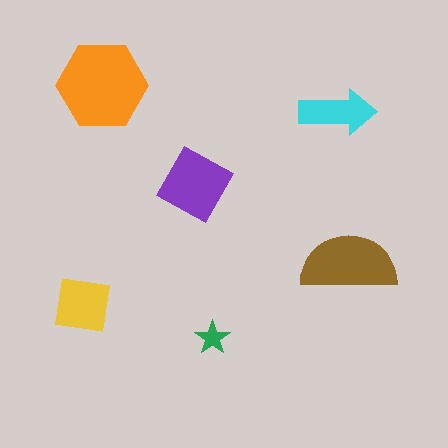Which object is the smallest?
The green star.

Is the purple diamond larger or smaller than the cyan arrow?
Larger.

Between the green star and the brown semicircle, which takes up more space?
The brown semicircle.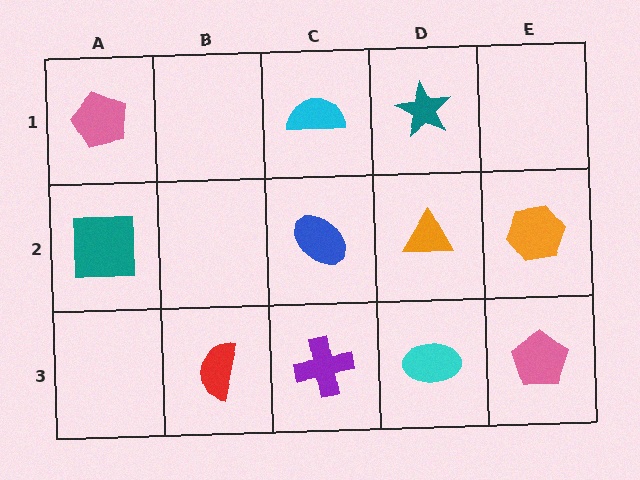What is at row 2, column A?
A teal square.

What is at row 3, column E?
A pink pentagon.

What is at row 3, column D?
A cyan ellipse.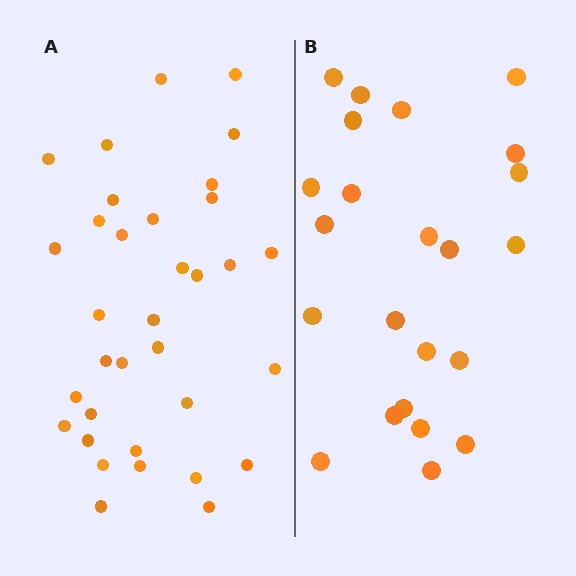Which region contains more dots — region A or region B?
Region A (the left region) has more dots.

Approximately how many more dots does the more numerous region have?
Region A has roughly 12 or so more dots than region B.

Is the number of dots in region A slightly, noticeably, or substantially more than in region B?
Region A has substantially more. The ratio is roughly 1.5 to 1.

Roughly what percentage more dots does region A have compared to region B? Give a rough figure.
About 50% more.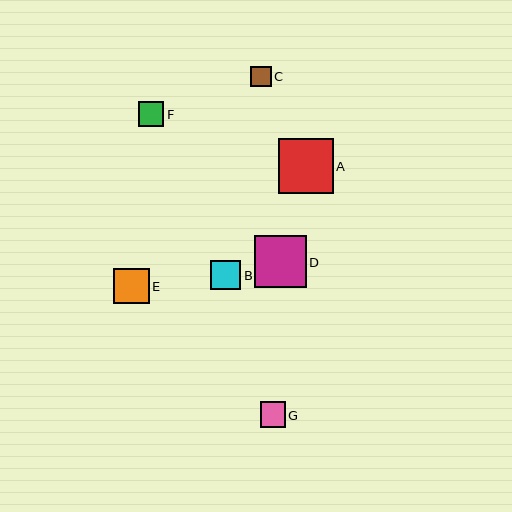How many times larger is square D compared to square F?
Square D is approximately 2.1 times the size of square F.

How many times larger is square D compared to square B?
Square D is approximately 1.8 times the size of square B.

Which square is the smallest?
Square C is the smallest with a size of approximately 20 pixels.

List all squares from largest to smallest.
From largest to smallest: A, D, E, B, F, G, C.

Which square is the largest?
Square A is the largest with a size of approximately 54 pixels.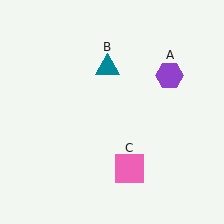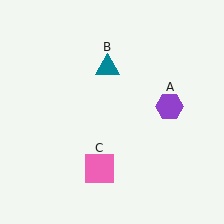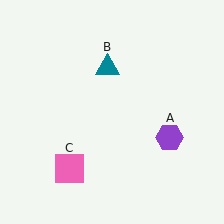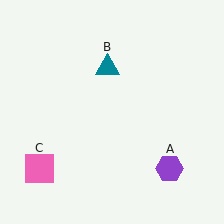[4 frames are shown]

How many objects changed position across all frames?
2 objects changed position: purple hexagon (object A), pink square (object C).